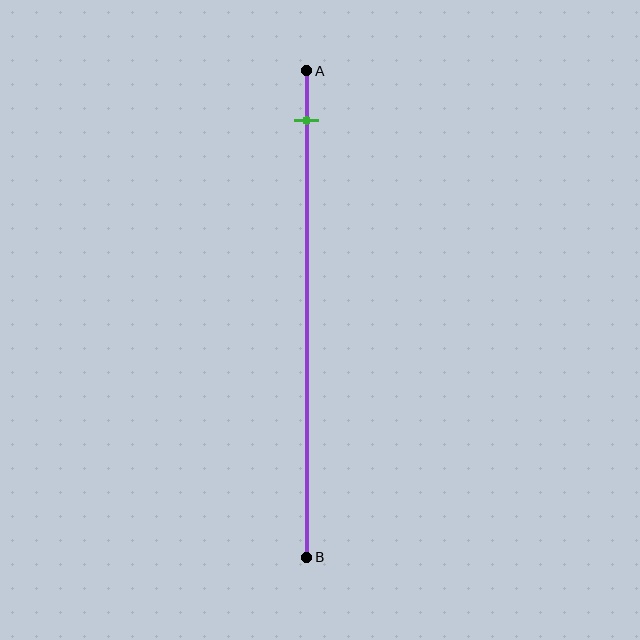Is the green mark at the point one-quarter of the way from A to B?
No, the mark is at about 10% from A, not at the 25% one-quarter point.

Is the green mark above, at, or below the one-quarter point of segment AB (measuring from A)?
The green mark is above the one-quarter point of segment AB.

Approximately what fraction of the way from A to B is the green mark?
The green mark is approximately 10% of the way from A to B.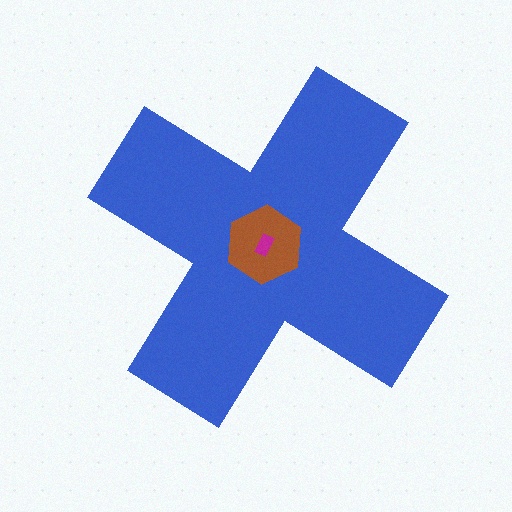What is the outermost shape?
The blue cross.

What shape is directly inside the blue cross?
The brown hexagon.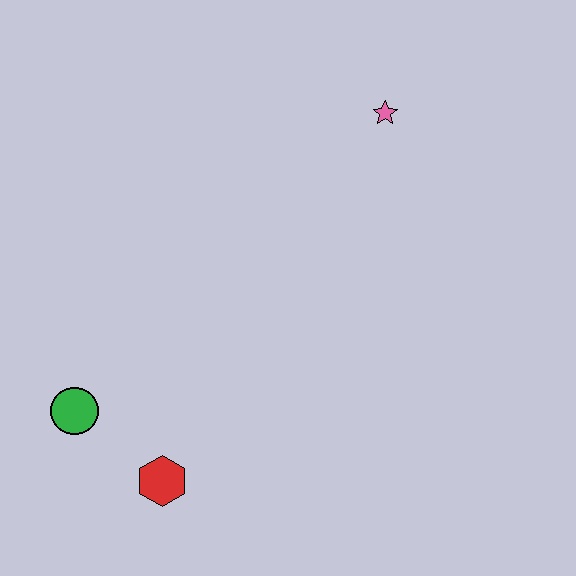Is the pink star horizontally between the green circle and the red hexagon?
No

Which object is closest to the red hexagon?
The green circle is closest to the red hexagon.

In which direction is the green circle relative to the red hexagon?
The green circle is to the left of the red hexagon.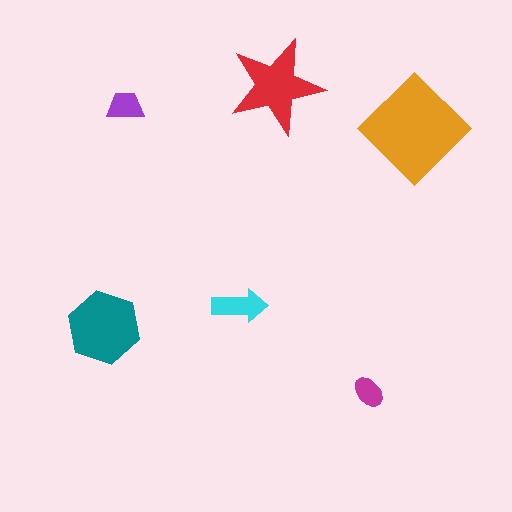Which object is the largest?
The orange diamond.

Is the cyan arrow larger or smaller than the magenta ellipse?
Larger.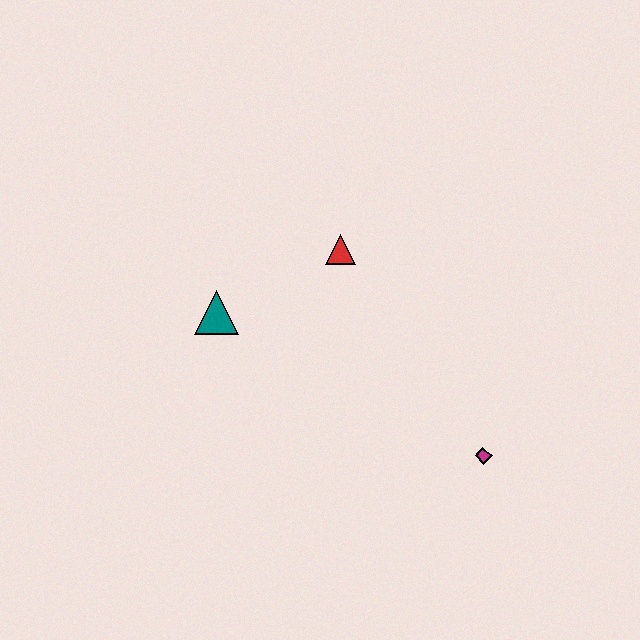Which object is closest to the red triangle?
The teal triangle is closest to the red triangle.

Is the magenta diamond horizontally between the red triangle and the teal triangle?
No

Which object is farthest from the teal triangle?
The magenta diamond is farthest from the teal triangle.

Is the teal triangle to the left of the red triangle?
Yes